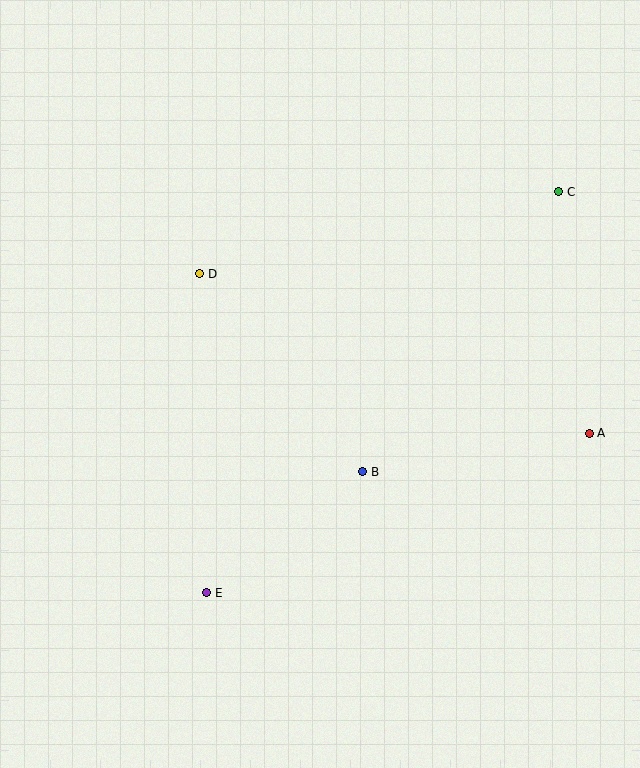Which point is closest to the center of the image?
Point B at (363, 472) is closest to the center.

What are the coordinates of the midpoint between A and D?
The midpoint between A and D is at (395, 353).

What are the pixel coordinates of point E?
Point E is at (207, 593).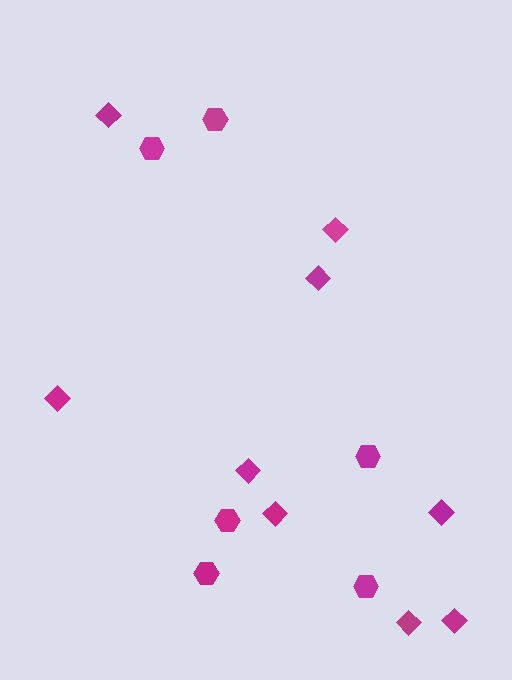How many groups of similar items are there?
There are 2 groups: one group of hexagons (6) and one group of diamonds (9).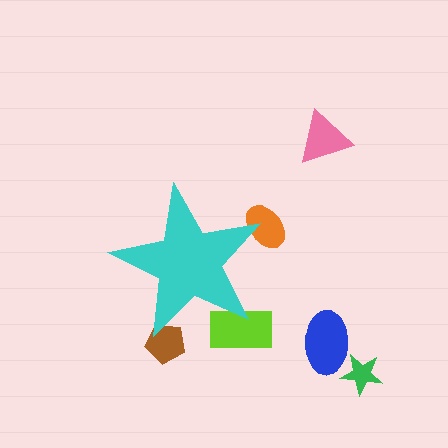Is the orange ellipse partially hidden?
Yes, the orange ellipse is partially hidden behind the cyan star.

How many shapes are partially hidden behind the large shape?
3 shapes are partially hidden.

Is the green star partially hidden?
No, the green star is fully visible.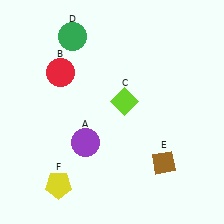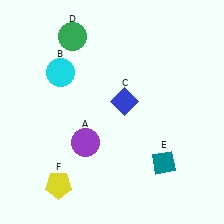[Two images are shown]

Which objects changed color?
B changed from red to cyan. C changed from lime to blue. E changed from brown to teal.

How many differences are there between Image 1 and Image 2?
There are 3 differences between the two images.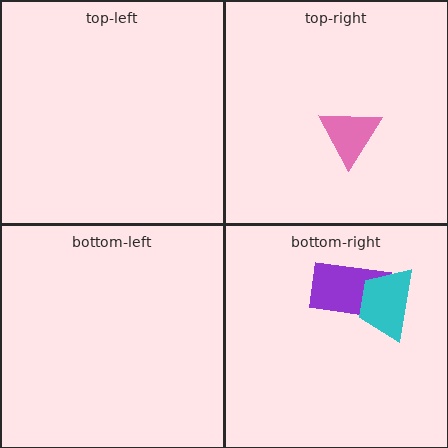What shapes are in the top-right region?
The pink triangle.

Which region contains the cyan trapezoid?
The bottom-right region.